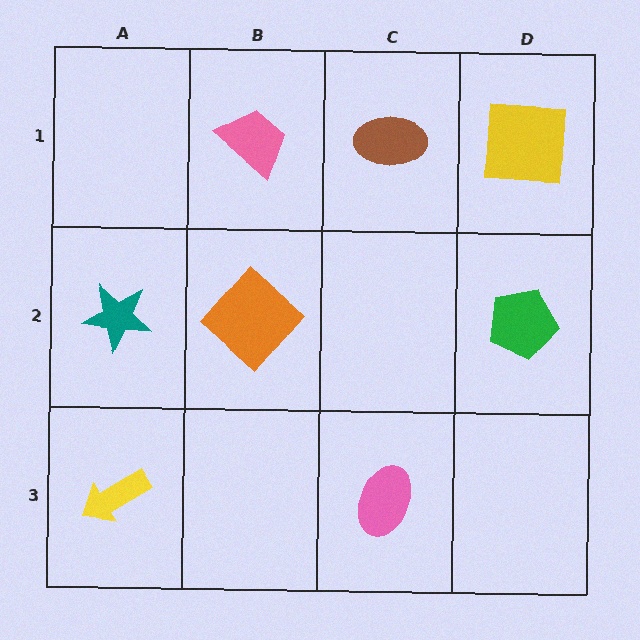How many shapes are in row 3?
2 shapes.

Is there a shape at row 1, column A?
No, that cell is empty.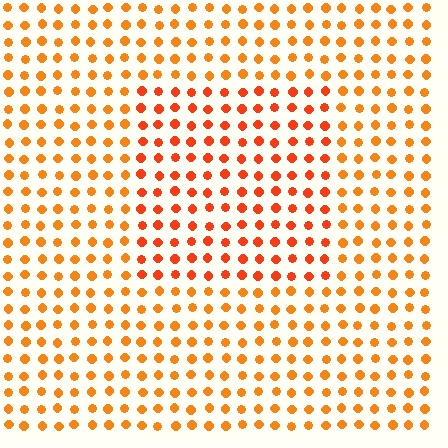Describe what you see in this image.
The image is filled with small orange elements in a uniform arrangement. A rectangle-shaped region is visible where the elements are tinted to a slightly different hue, forming a subtle color boundary.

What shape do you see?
I see a rectangle.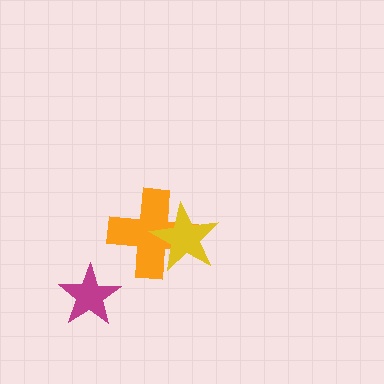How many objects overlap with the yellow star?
1 object overlaps with the yellow star.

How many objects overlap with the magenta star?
0 objects overlap with the magenta star.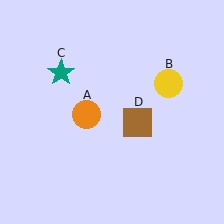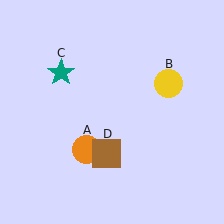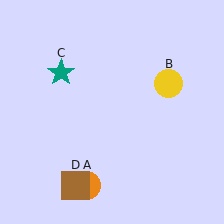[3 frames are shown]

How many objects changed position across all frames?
2 objects changed position: orange circle (object A), brown square (object D).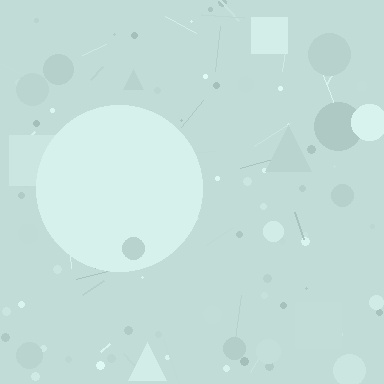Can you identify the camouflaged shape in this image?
The camouflaged shape is a circle.